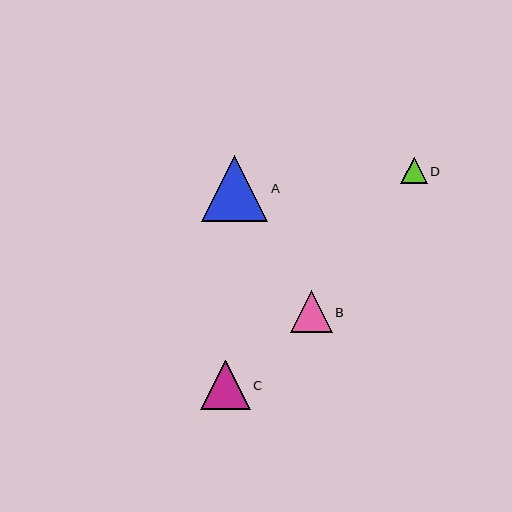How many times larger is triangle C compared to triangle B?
Triangle C is approximately 1.2 times the size of triangle B.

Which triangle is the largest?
Triangle A is the largest with a size of approximately 67 pixels.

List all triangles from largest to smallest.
From largest to smallest: A, C, B, D.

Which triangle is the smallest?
Triangle D is the smallest with a size of approximately 27 pixels.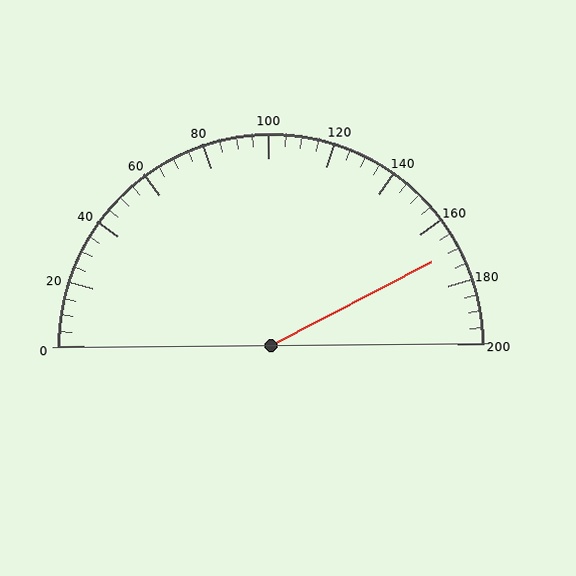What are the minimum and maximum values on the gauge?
The gauge ranges from 0 to 200.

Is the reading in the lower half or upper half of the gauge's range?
The reading is in the upper half of the range (0 to 200).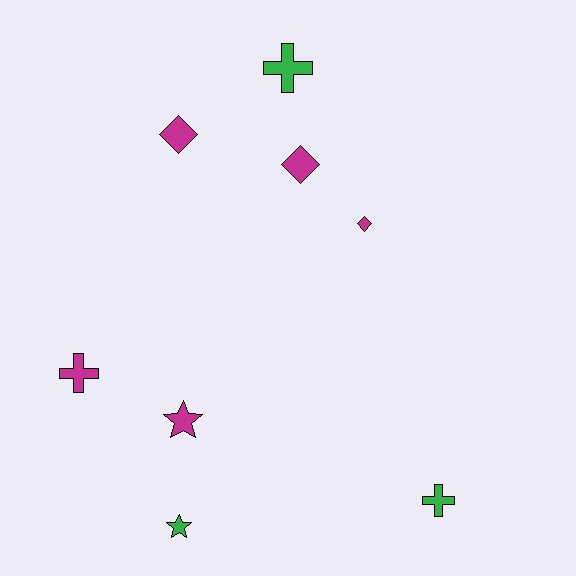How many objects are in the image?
There are 8 objects.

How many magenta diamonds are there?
There are 3 magenta diamonds.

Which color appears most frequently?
Magenta, with 5 objects.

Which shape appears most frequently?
Cross, with 3 objects.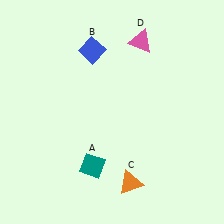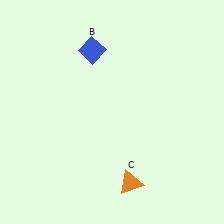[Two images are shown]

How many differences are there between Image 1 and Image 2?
There are 2 differences between the two images.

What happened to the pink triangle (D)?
The pink triangle (D) was removed in Image 2. It was in the top-right area of Image 1.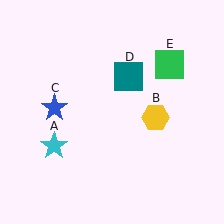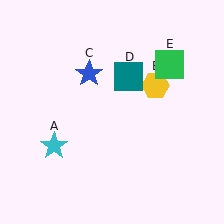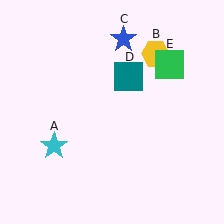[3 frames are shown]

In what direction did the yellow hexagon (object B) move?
The yellow hexagon (object B) moved up.